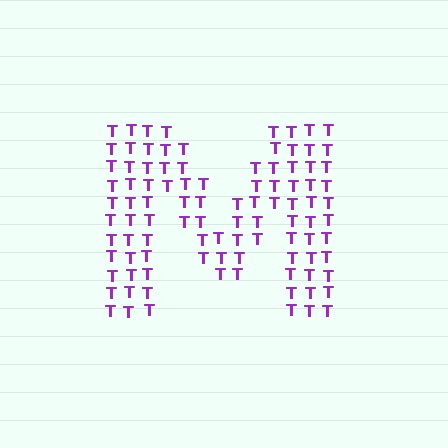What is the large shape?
The large shape is the letter M.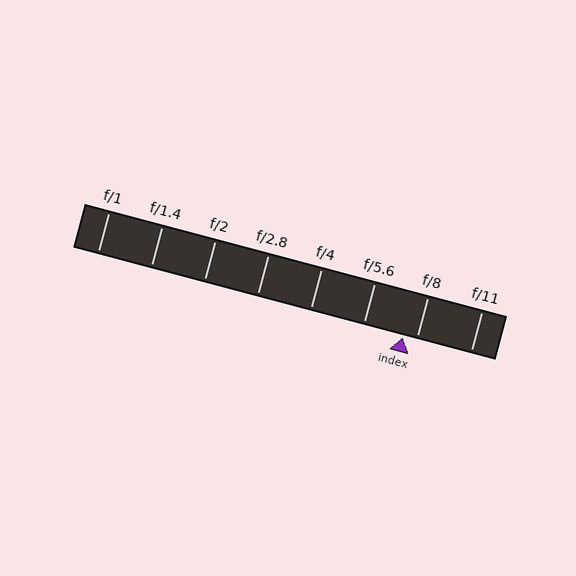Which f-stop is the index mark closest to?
The index mark is closest to f/8.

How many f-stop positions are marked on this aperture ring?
There are 8 f-stop positions marked.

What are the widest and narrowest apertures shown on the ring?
The widest aperture shown is f/1 and the narrowest is f/11.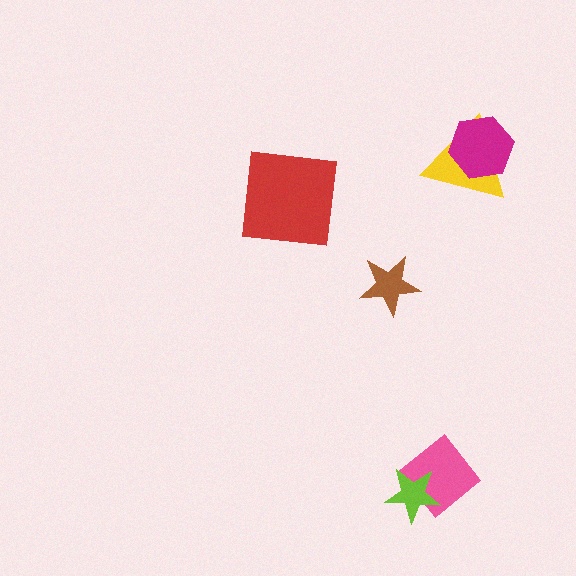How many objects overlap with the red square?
0 objects overlap with the red square.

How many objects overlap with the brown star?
0 objects overlap with the brown star.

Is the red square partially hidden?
No, no other shape covers it.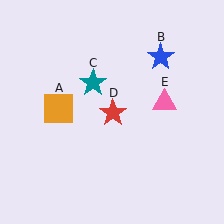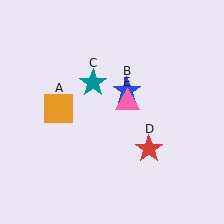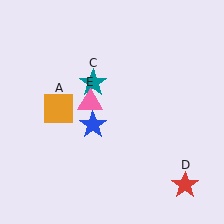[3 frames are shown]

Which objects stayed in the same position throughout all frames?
Orange square (object A) and teal star (object C) remained stationary.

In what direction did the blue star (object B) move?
The blue star (object B) moved down and to the left.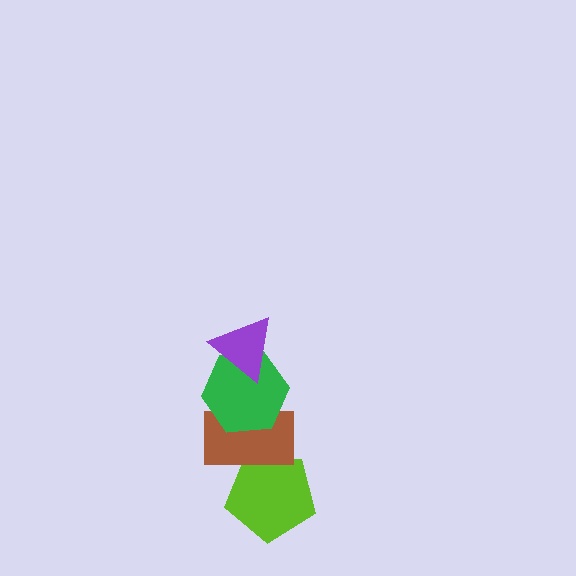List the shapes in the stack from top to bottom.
From top to bottom: the purple triangle, the green hexagon, the brown rectangle, the lime pentagon.